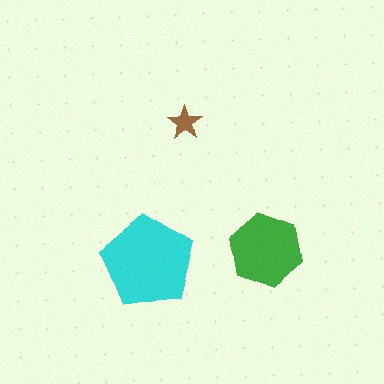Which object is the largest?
The cyan pentagon.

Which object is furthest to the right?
The green hexagon is rightmost.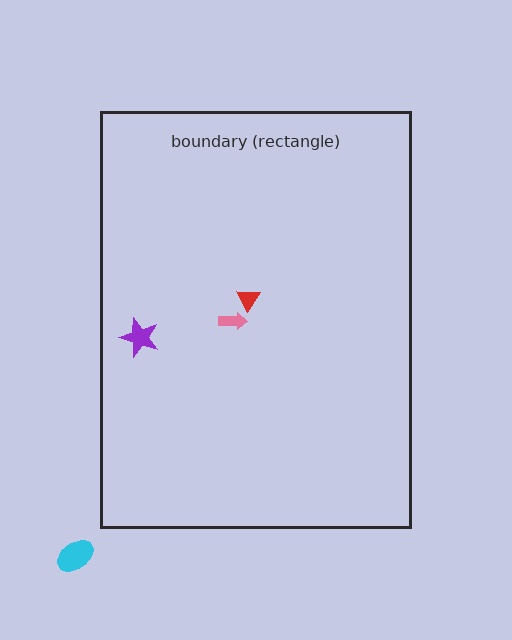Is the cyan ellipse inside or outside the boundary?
Outside.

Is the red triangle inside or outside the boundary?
Inside.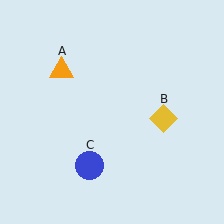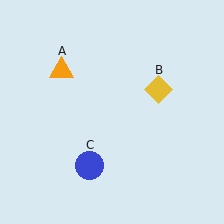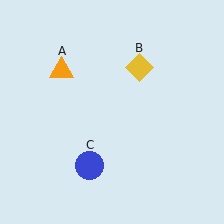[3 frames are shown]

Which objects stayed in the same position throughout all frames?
Orange triangle (object A) and blue circle (object C) remained stationary.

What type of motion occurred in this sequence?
The yellow diamond (object B) rotated counterclockwise around the center of the scene.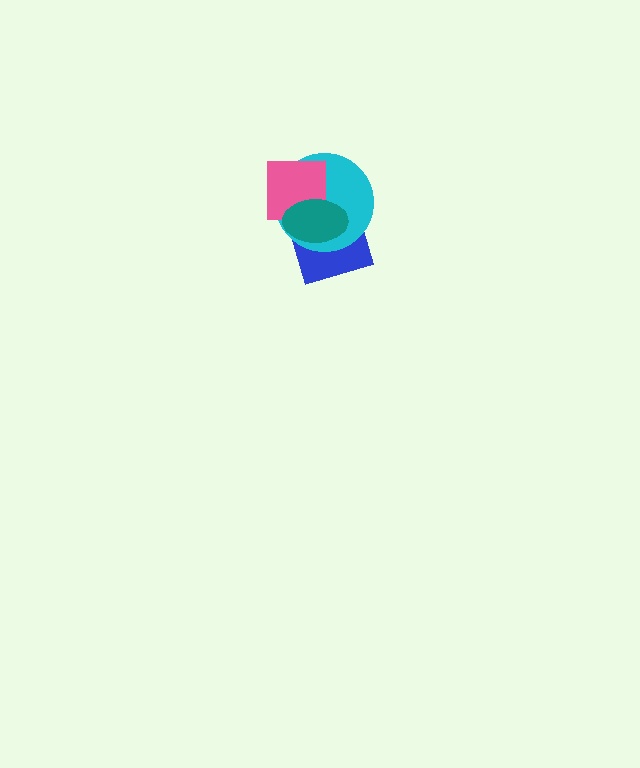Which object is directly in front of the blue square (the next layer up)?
The cyan circle is directly in front of the blue square.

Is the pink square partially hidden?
Yes, it is partially covered by another shape.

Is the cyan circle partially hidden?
Yes, it is partially covered by another shape.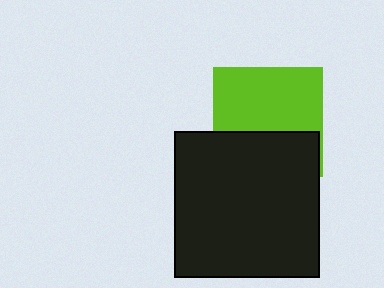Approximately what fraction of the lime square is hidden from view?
Roughly 40% of the lime square is hidden behind the black square.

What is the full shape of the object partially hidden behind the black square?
The partially hidden object is a lime square.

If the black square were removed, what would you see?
You would see the complete lime square.